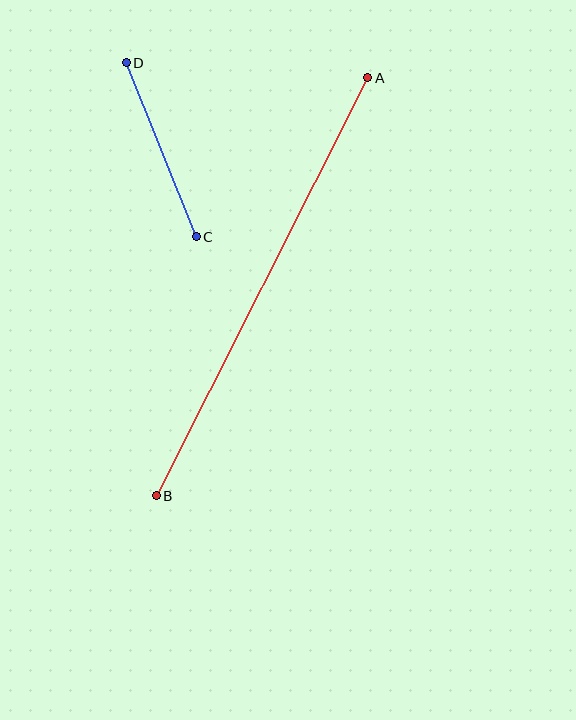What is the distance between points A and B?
The distance is approximately 468 pixels.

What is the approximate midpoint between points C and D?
The midpoint is at approximately (161, 150) pixels.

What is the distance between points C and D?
The distance is approximately 187 pixels.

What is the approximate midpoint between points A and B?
The midpoint is at approximately (262, 287) pixels.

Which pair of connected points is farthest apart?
Points A and B are farthest apart.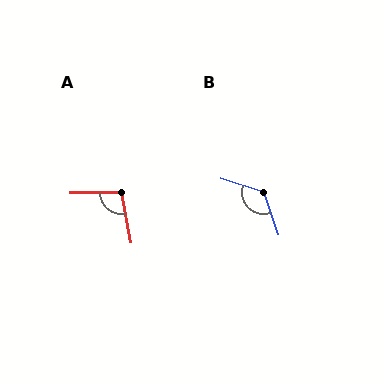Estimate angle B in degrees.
Approximately 127 degrees.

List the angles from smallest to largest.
A (100°), B (127°).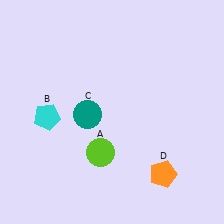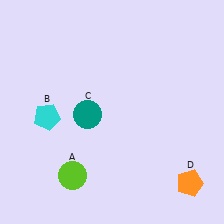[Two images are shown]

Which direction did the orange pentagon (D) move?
The orange pentagon (D) moved right.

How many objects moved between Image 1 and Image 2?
2 objects moved between the two images.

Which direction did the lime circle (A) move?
The lime circle (A) moved left.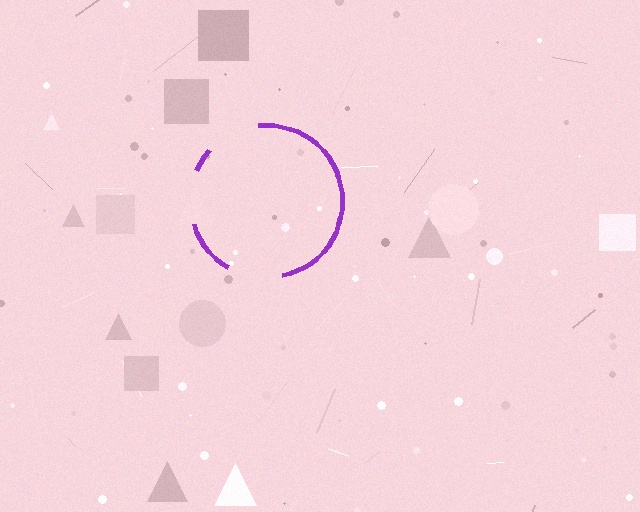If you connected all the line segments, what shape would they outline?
They would outline a circle.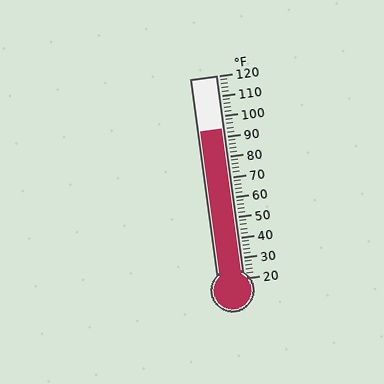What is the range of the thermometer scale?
The thermometer scale ranges from 20°F to 120°F.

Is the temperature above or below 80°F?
The temperature is above 80°F.